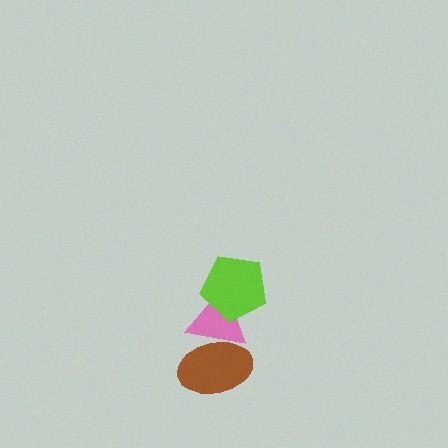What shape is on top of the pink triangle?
The lime pentagon is on top of the pink triangle.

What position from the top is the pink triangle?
The pink triangle is 2nd from the top.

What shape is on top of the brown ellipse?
The pink triangle is on top of the brown ellipse.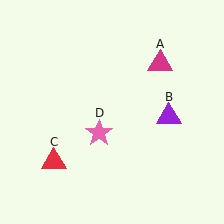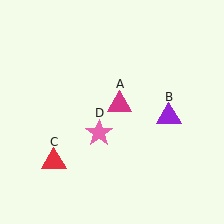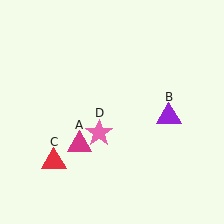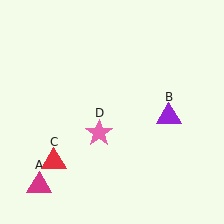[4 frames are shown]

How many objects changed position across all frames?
1 object changed position: magenta triangle (object A).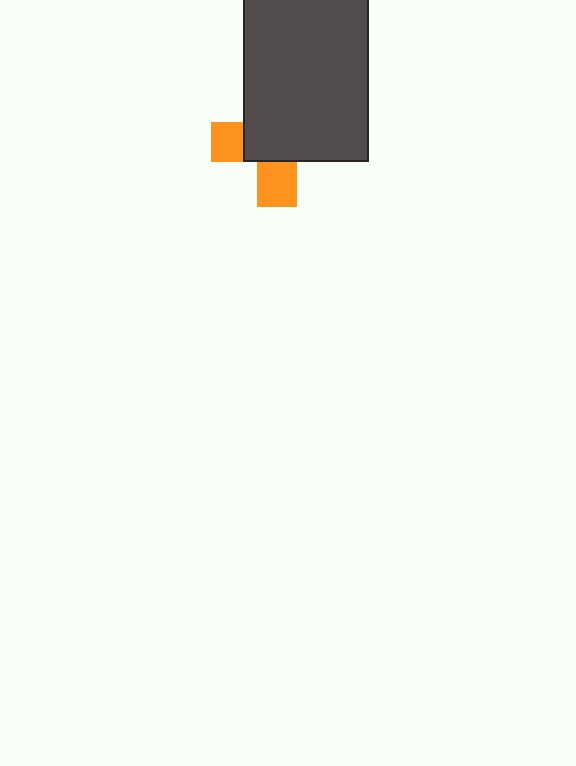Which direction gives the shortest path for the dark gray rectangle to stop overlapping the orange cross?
Moving toward the upper-right gives the shortest separation.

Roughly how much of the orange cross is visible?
A small part of it is visible (roughly 35%).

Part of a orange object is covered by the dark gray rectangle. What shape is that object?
It is a cross.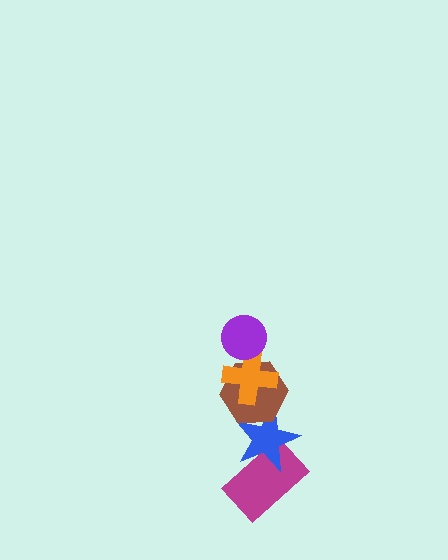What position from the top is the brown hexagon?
The brown hexagon is 3rd from the top.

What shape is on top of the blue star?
The brown hexagon is on top of the blue star.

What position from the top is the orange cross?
The orange cross is 2nd from the top.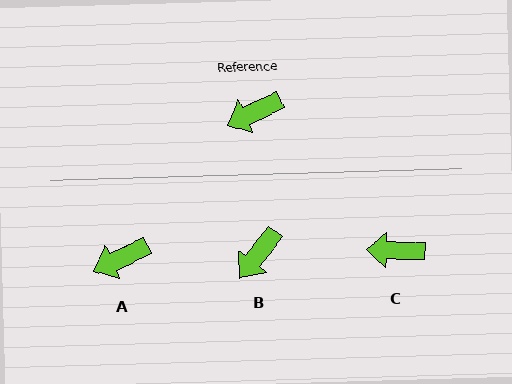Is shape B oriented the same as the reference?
No, it is off by about 28 degrees.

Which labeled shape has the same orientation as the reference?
A.